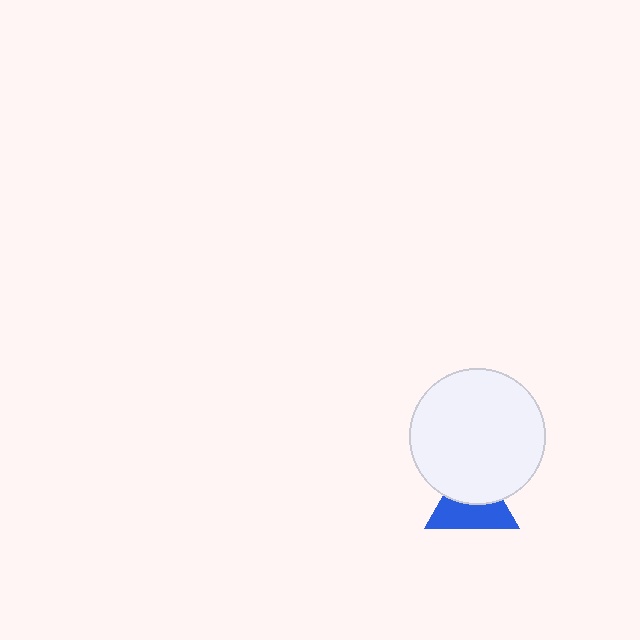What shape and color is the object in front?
The object in front is a white circle.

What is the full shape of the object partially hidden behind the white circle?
The partially hidden object is a blue triangle.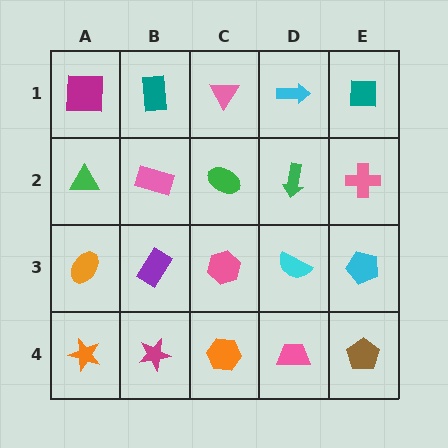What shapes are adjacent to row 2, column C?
A pink triangle (row 1, column C), a pink hexagon (row 3, column C), a pink rectangle (row 2, column B), a green arrow (row 2, column D).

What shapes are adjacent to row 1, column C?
A green ellipse (row 2, column C), a teal rectangle (row 1, column B), a cyan arrow (row 1, column D).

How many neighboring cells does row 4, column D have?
3.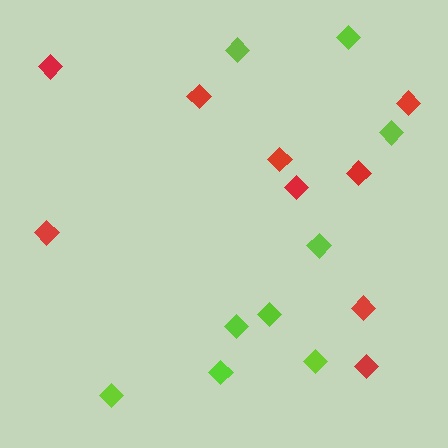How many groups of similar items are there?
There are 2 groups: one group of red diamonds (9) and one group of lime diamonds (9).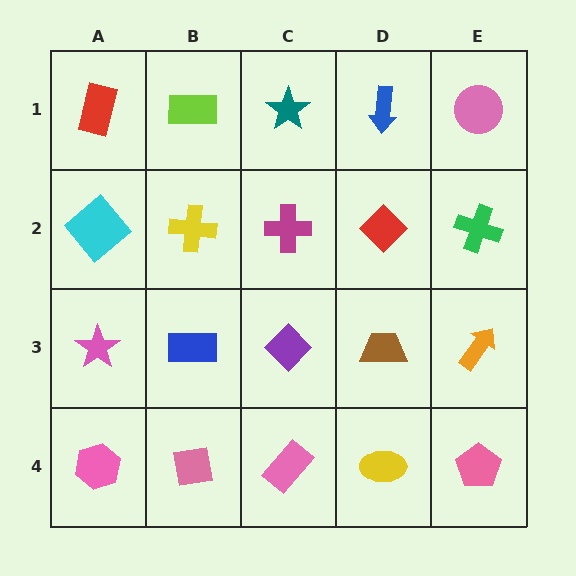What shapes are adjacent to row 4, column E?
An orange arrow (row 3, column E), a yellow ellipse (row 4, column D).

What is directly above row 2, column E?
A pink circle.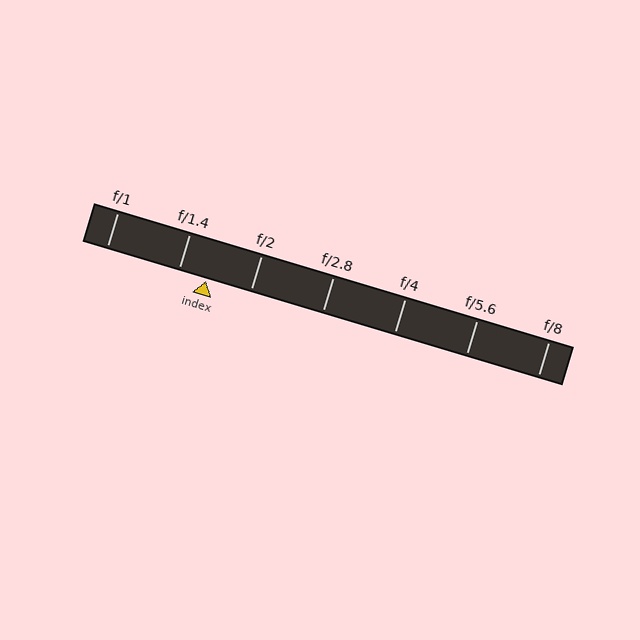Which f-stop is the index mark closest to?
The index mark is closest to f/1.4.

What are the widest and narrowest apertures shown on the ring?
The widest aperture shown is f/1 and the narrowest is f/8.